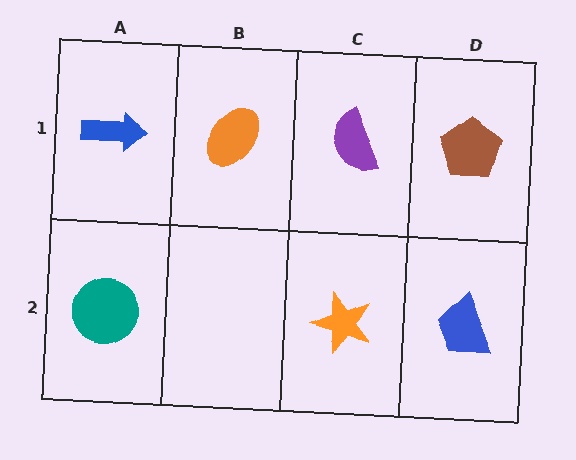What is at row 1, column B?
An orange ellipse.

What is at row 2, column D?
A blue trapezoid.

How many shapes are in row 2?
3 shapes.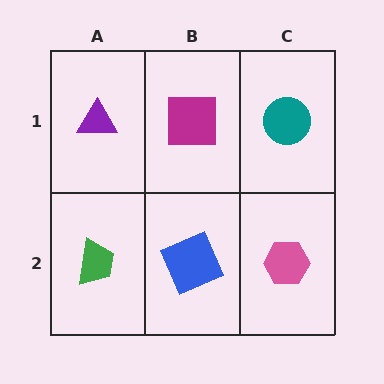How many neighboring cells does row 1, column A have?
2.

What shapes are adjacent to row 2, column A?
A purple triangle (row 1, column A), a blue square (row 2, column B).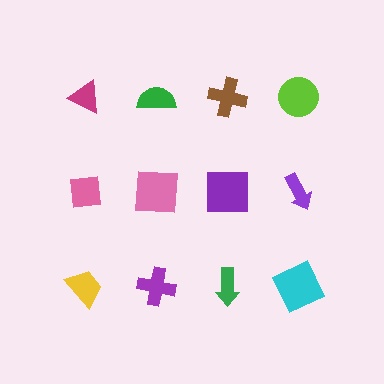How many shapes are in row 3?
4 shapes.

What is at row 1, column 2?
A green semicircle.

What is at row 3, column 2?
A purple cross.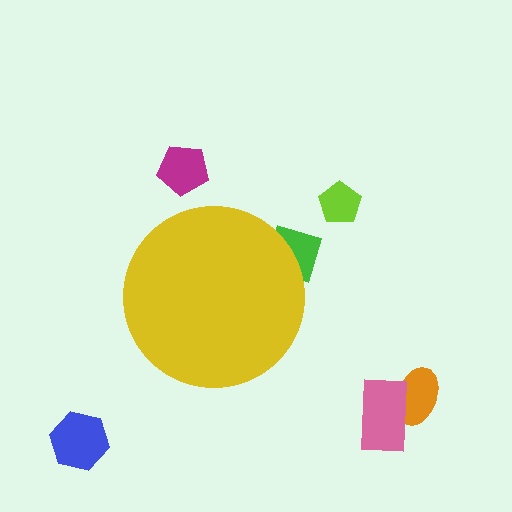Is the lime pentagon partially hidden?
No, the lime pentagon is fully visible.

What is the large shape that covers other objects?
A yellow circle.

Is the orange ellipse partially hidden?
No, the orange ellipse is fully visible.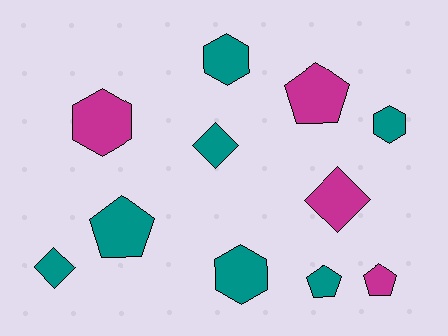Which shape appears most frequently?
Hexagon, with 4 objects.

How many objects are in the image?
There are 11 objects.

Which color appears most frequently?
Teal, with 7 objects.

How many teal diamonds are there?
There are 2 teal diamonds.